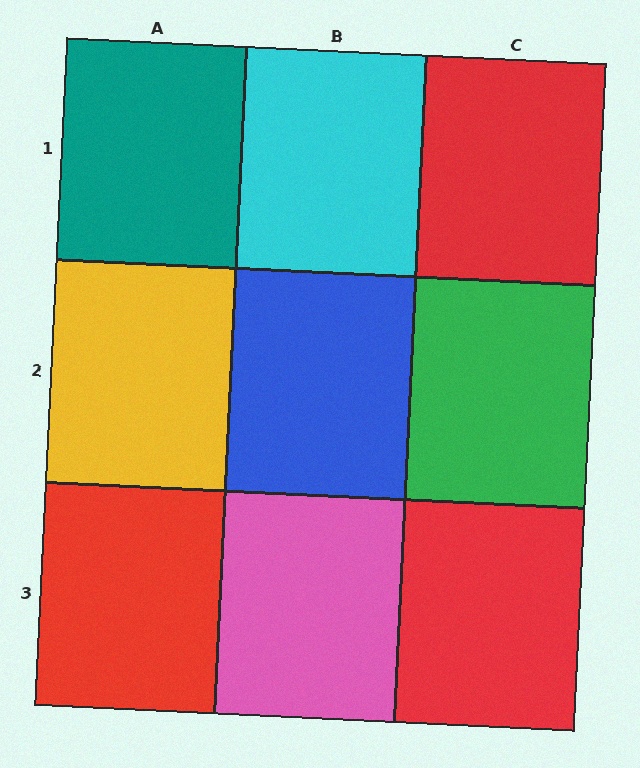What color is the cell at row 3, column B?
Pink.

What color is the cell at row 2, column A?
Yellow.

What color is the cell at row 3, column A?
Red.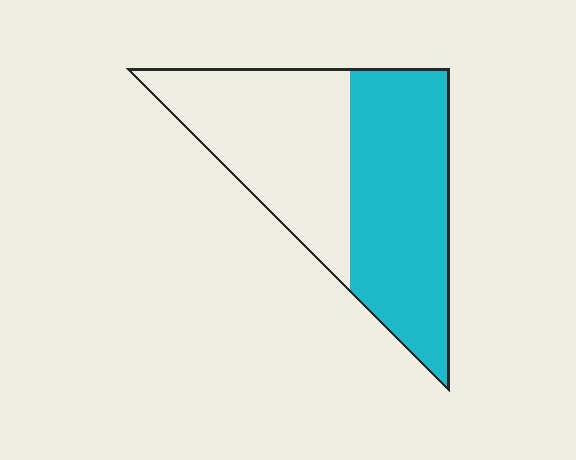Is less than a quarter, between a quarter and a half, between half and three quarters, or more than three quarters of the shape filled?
Between half and three quarters.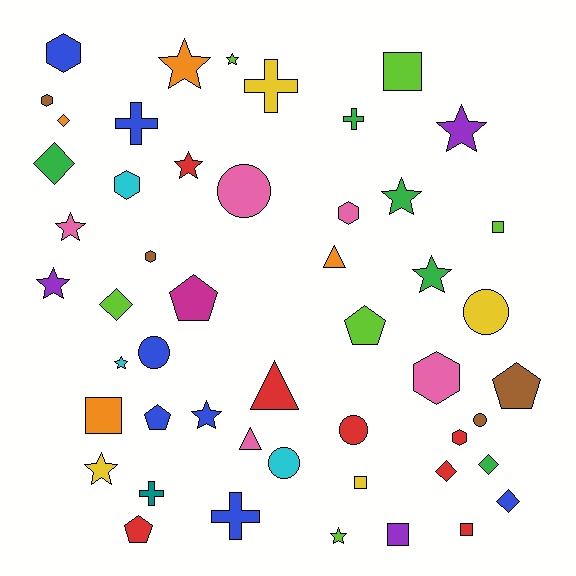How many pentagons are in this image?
There are 5 pentagons.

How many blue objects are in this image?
There are 7 blue objects.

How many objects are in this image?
There are 50 objects.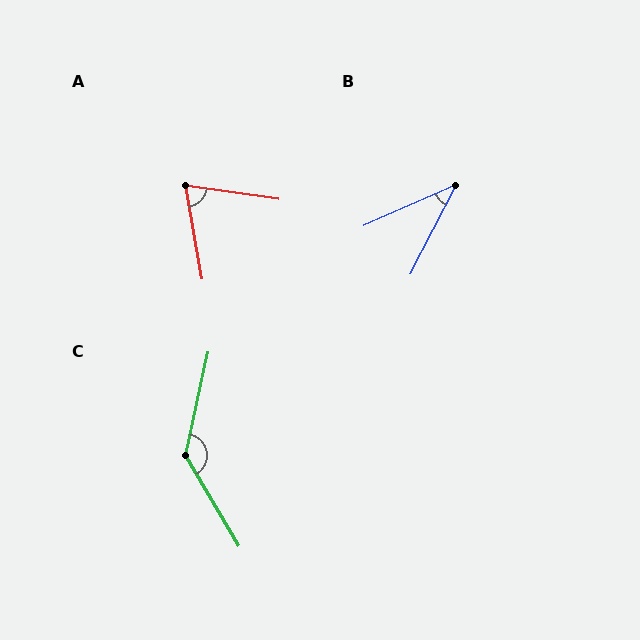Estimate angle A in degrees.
Approximately 72 degrees.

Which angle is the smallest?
B, at approximately 39 degrees.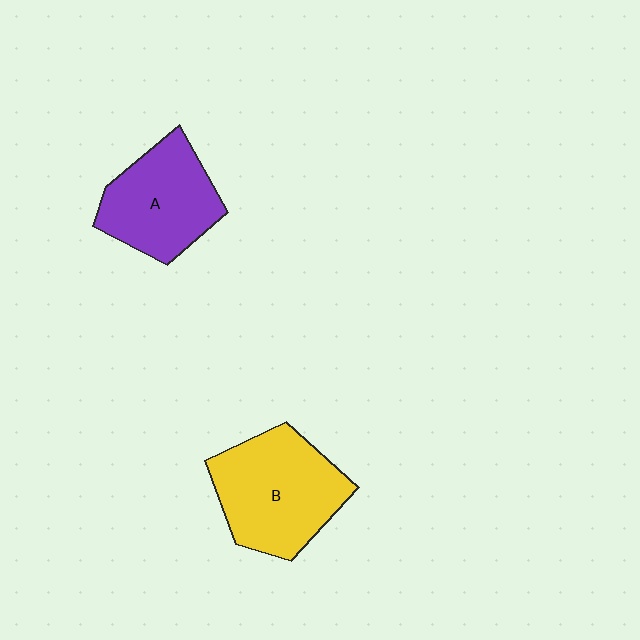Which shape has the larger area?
Shape B (yellow).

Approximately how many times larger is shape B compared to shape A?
Approximately 1.2 times.